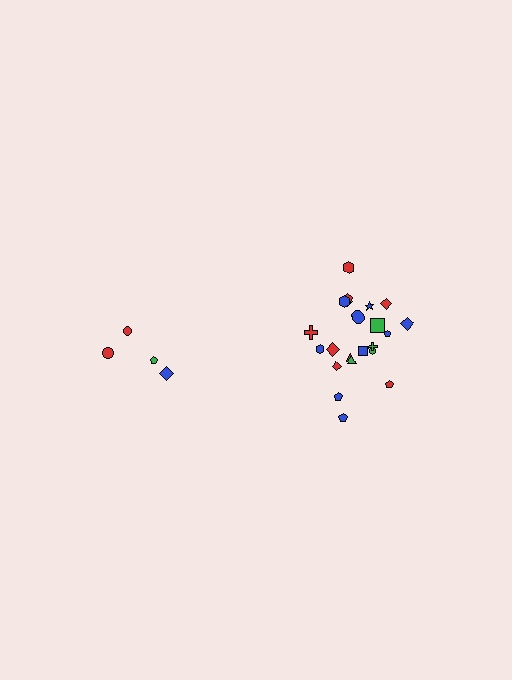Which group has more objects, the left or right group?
The right group.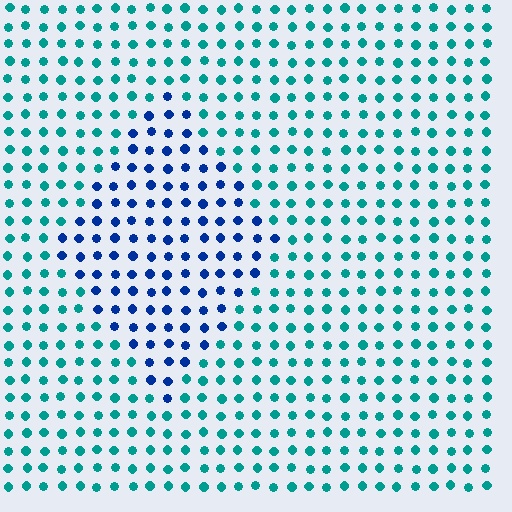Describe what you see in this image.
The image is filled with small teal elements in a uniform arrangement. A diamond-shaped region is visible where the elements are tinted to a slightly different hue, forming a subtle color boundary.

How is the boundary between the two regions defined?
The boundary is defined purely by a slight shift in hue (about 47 degrees). Spacing, size, and orientation are identical on both sides.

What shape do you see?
I see a diamond.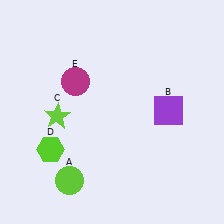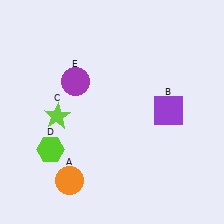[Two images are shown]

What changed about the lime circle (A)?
In Image 1, A is lime. In Image 2, it changed to orange.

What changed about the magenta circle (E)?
In Image 1, E is magenta. In Image 2, it changed to purple.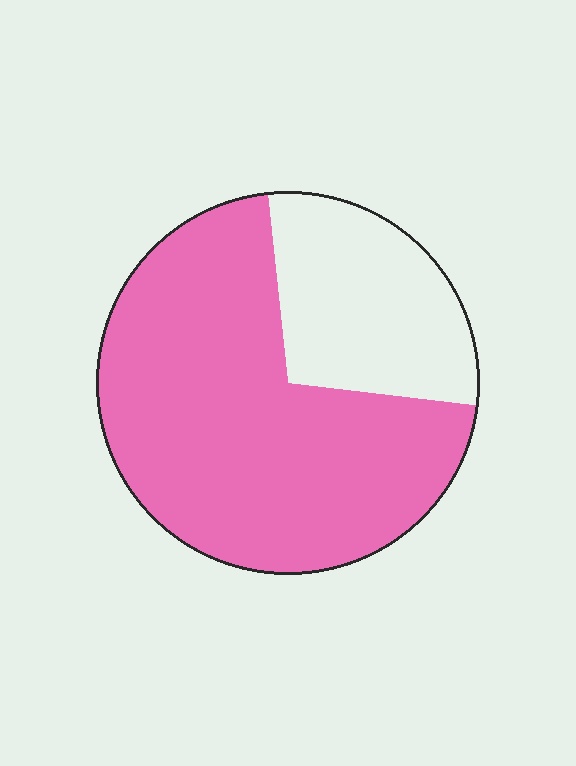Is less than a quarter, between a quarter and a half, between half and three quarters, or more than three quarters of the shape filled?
Between half and three quarters.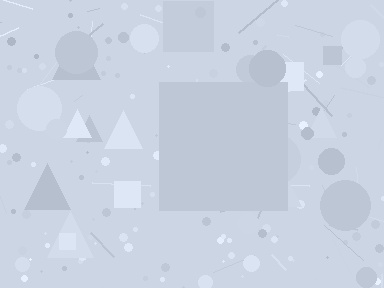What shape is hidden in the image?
A square is hidden in the image.